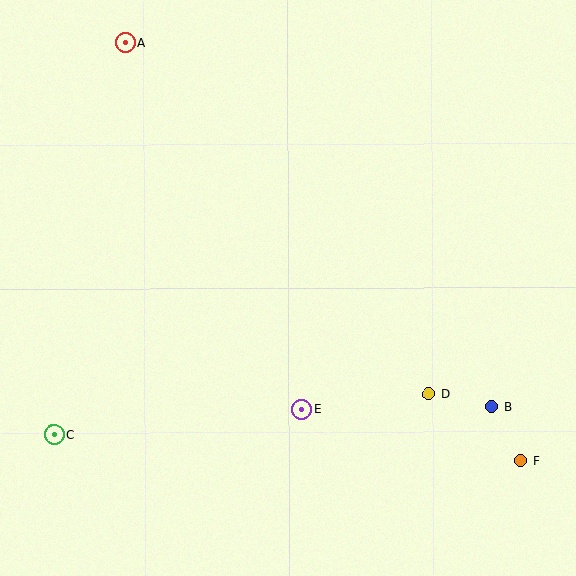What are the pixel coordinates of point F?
Point F is at (520, 461).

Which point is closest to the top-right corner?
Point B is closest to the top-right corner.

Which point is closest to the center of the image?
Point E at (302, 409) is closest to the center.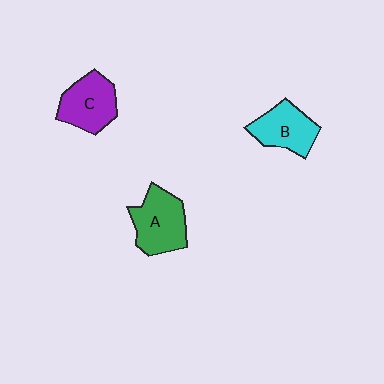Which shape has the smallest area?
Shape B (cyan).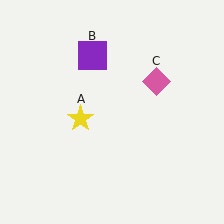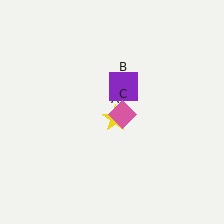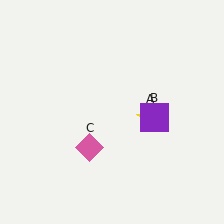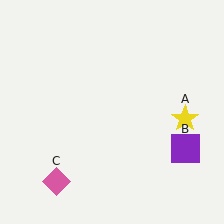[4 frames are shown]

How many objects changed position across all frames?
3 objects changed position: yellow star (object A), purple square (object B), pink diamond (object C).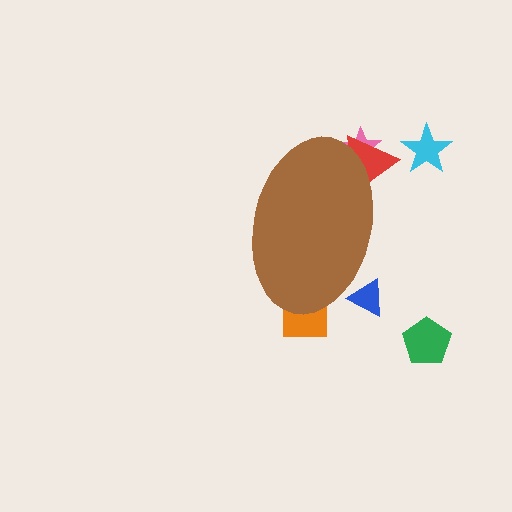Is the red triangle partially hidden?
Yes, the red triangle is partially hidden behind the brown ellipse.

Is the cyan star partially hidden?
No, the cyan star is fully visible.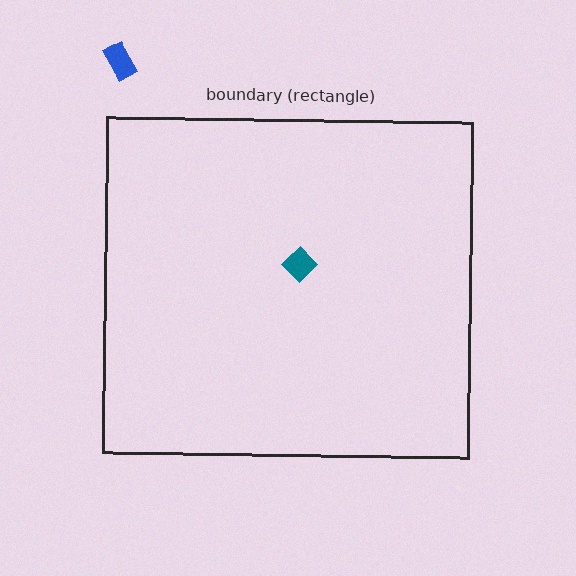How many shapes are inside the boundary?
1 inside, 1 outside.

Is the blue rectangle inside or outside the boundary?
Outside.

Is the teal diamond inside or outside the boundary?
Inside.